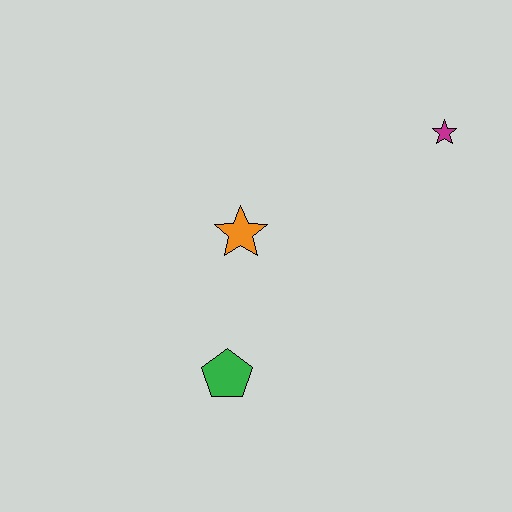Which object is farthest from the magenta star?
The green pentagon is farthest from the magenta star.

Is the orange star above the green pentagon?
Yes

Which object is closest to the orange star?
The green pentagon is closest to the orange star.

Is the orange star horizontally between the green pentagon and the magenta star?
Yes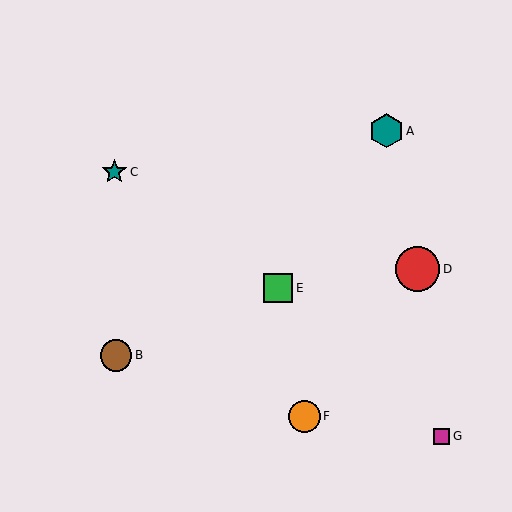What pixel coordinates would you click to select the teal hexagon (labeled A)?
Click at (387, 131) to select the teal hexagon A.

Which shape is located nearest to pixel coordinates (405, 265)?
The red circle (labeled D) at (417, 269) is nearest to that location.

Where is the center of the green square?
The center of the green square is at (278, 288).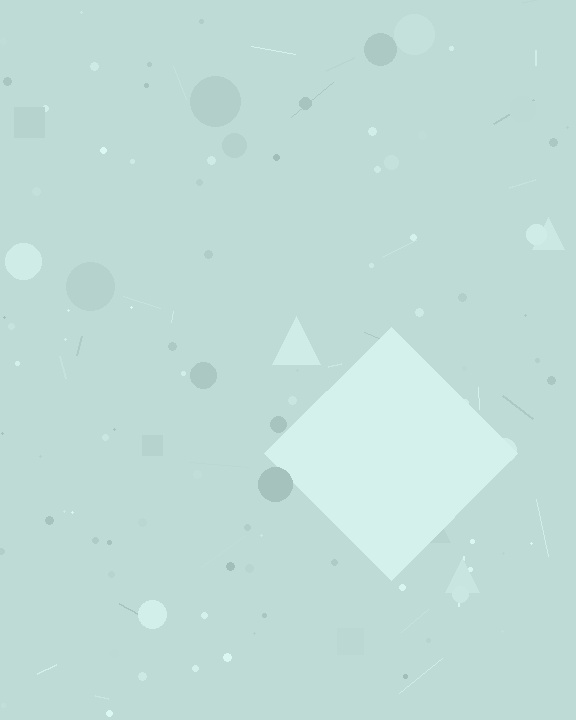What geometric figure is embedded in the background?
A diamond is embedded in the background.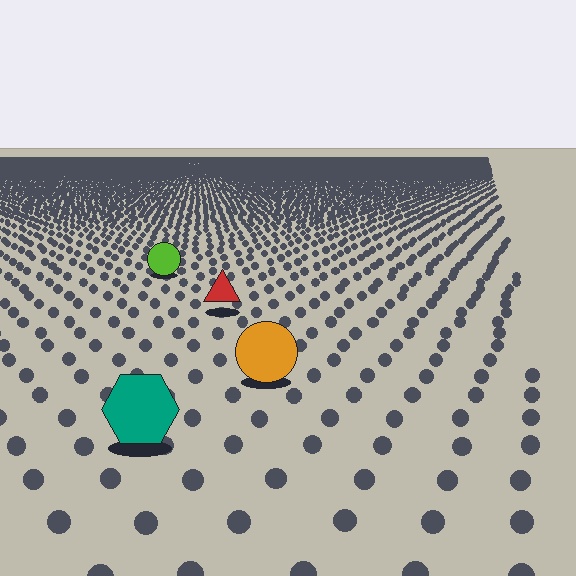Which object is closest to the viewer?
The teal hexagon is closest. The texture marks near it are larger and more spread out.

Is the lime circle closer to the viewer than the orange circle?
No. The orange circle is closer — you can tell from the texture gradient: the ground texture is coarser near it.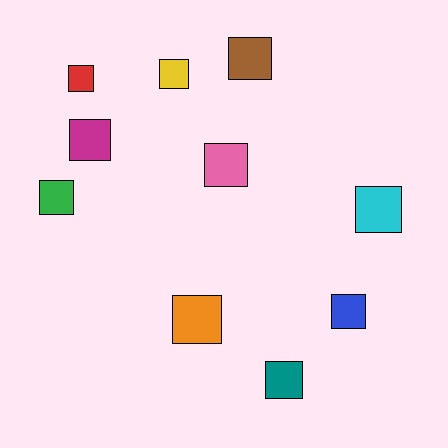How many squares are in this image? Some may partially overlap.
There are 10 squares.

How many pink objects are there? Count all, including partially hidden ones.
There is 1 pink object.